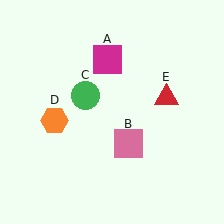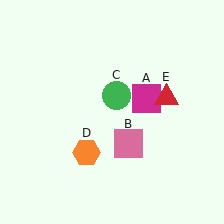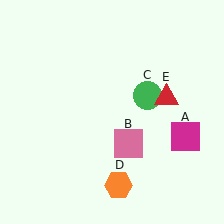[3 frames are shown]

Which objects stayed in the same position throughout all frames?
Pink square (object B) and red triangle (object E) remained stationary.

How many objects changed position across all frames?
3 objects changed position: magenta square (object A), green circle (object C), orange hexagon (object D).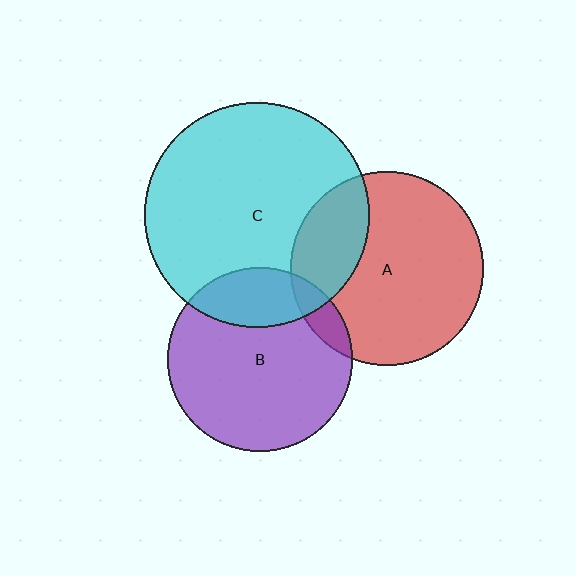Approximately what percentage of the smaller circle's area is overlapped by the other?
Approximately 25%.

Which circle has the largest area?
Circle C (cyan).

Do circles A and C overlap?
Yes.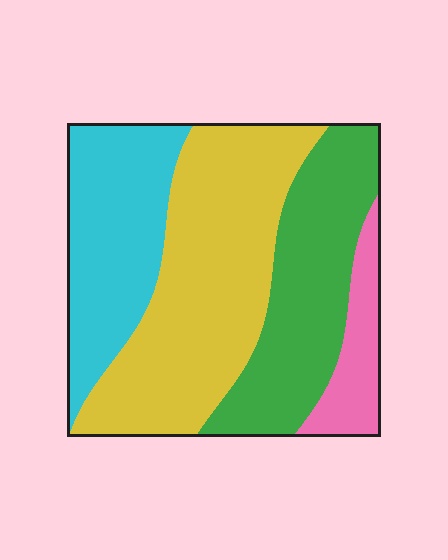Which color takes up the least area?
Pink, at roughly 10%.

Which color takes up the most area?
Yellow, at roughly 40%.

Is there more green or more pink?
Green.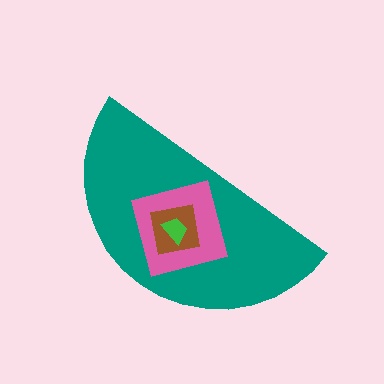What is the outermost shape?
The teal semicircle.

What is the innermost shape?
The green trapezoid.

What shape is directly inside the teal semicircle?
The pink square.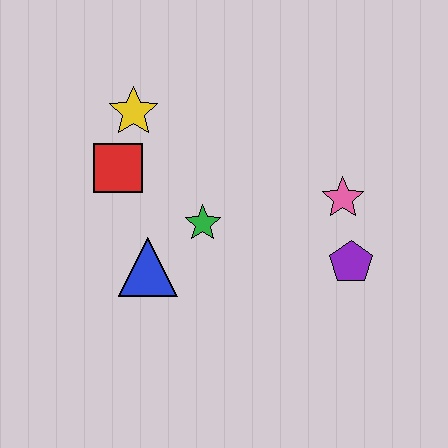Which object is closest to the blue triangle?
The green star is closest to the blue triangle.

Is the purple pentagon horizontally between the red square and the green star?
No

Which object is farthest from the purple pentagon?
The yellow star is farthest from the purple pentagon.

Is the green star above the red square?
No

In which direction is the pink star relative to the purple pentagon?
The pink star is above the purple pentagon.